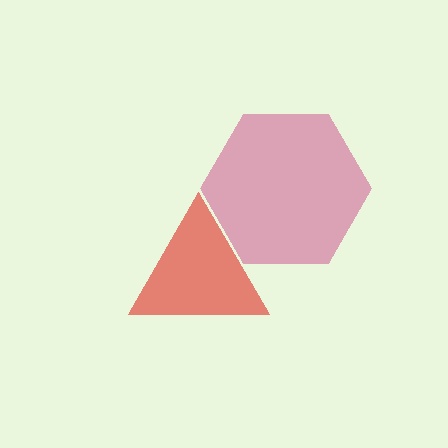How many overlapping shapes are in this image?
There are 2 overlapping shapes in the image.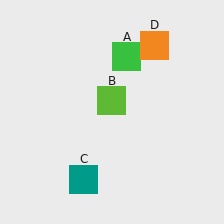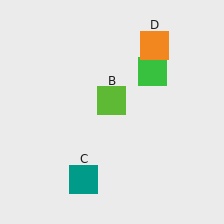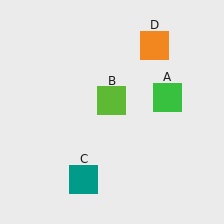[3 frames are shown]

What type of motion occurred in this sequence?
The green square (object A) rotated clockwise around the center of the scene.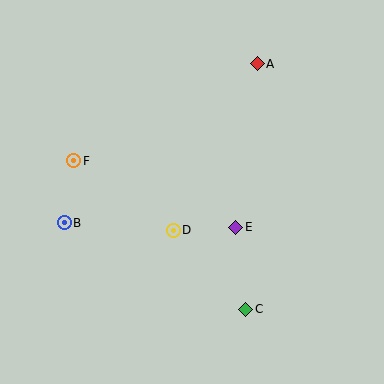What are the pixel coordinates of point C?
Point C is at (246, 309).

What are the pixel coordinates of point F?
Point F is at (74, 161).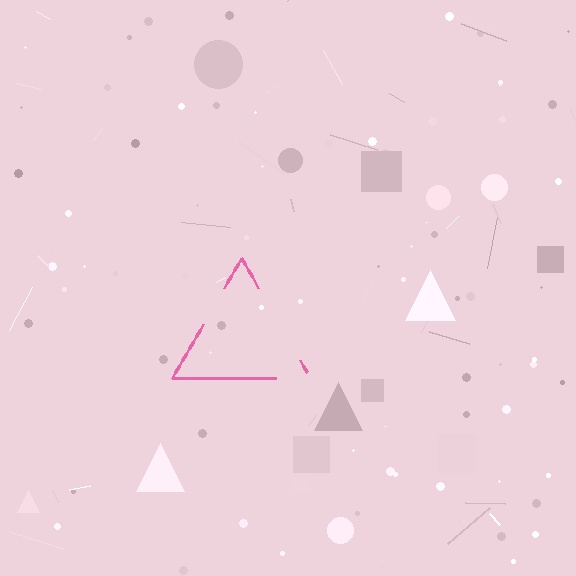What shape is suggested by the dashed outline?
The dashed outline suggests a triangle.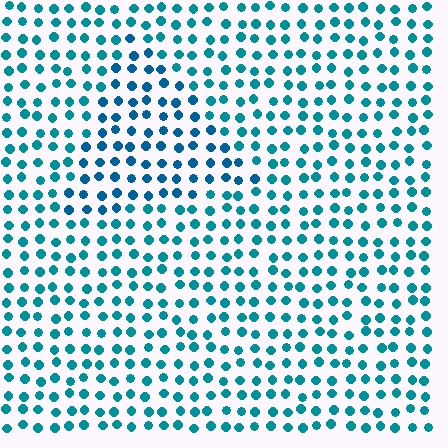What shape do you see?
I see a triangle.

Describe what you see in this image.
The image is filled with small teal elements in a uniform arrangement. A triangle-shaped region is visible where the elements are tinted to a slightly different hue, forming a subtle color boundary.